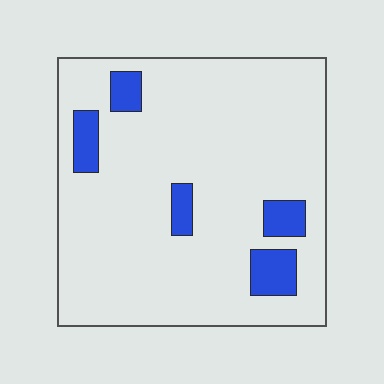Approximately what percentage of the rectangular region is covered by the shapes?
Approximately 10%.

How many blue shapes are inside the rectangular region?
5.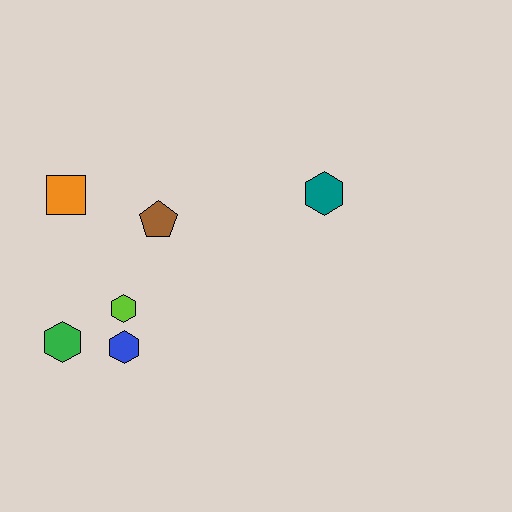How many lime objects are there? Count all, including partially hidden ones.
There is 1 lime object.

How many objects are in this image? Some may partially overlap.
There are 6 objects.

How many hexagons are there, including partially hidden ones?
There are 4 hexagons.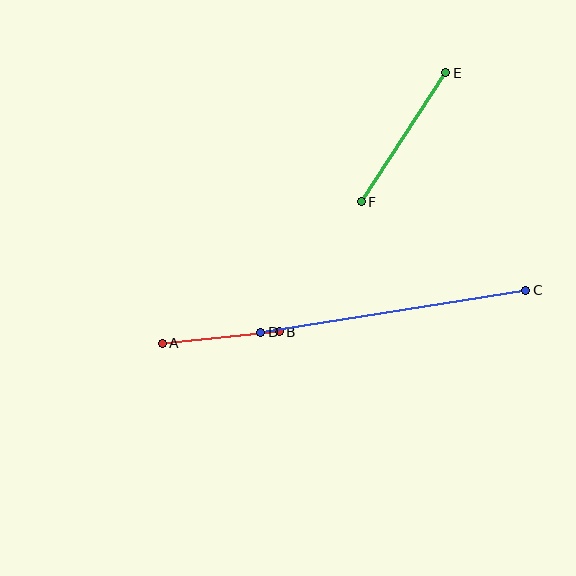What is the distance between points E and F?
The distance is approximately 154 pixels.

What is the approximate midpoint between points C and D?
The midpoint is at approximately (393, 311) pixels.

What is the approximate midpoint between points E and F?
The midpoint is at approximately (403, 137) pixels.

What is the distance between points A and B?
The distance is approximately 118 pixels.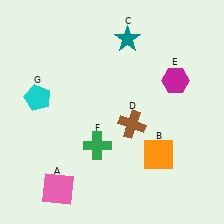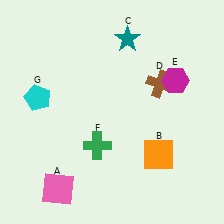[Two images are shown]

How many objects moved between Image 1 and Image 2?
1 object moved between the two images.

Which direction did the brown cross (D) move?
The brown cross (D) moved up.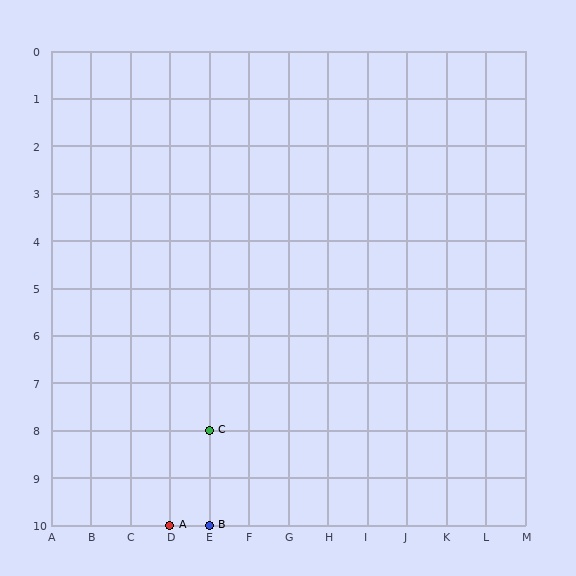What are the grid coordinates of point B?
Point B is at grid coordinates (E, 10).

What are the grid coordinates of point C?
Point C is at grid coordinates (E, 8).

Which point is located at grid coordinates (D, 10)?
Point A is at (D, 10).